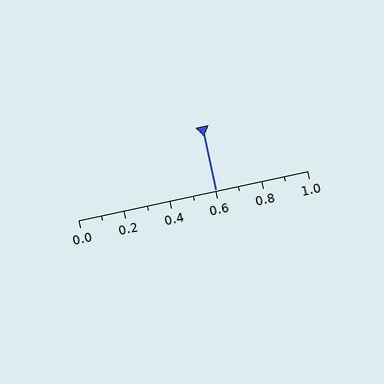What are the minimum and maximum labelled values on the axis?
The axis runs from 0.0 to 1.0.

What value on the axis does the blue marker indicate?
The marker indicates approximately 0.6.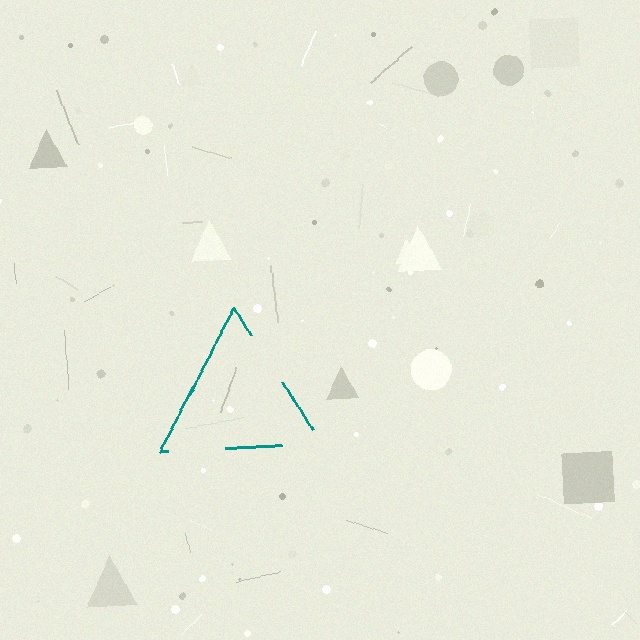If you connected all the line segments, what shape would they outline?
They would outline a triangle.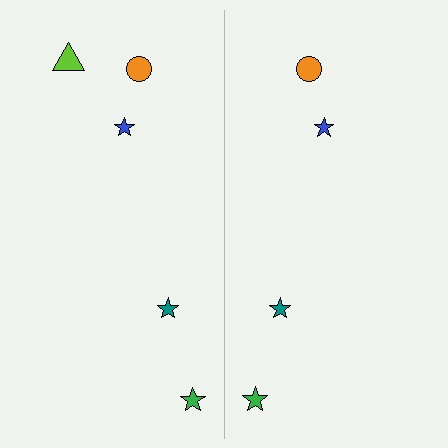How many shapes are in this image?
There are 9 shapes in this image.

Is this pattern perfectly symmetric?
No, the pattern is not perfectly symmetric. A lime triangle is missing from the right side.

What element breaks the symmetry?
A lime triangle is missing from the right side.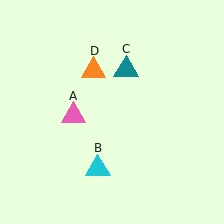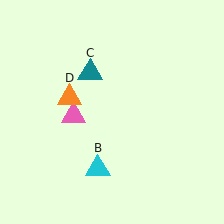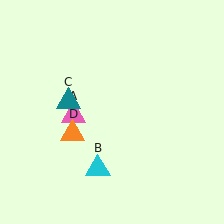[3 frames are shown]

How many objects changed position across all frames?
2 objects changed position: teal triangle (object C), orange triangle (object D).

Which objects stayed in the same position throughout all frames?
Pink triangle (object A) and cyan triangle (object B) remained stationary.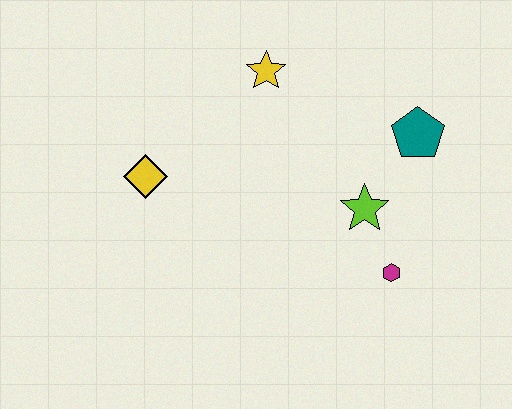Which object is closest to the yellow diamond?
The yellow star is closest to the yellow diamond.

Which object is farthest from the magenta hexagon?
The yellow diamond is farthest from the magenta hexagon.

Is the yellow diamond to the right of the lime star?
No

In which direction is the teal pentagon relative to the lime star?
The teal pentagon is above the lime star.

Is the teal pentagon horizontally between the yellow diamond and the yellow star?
No